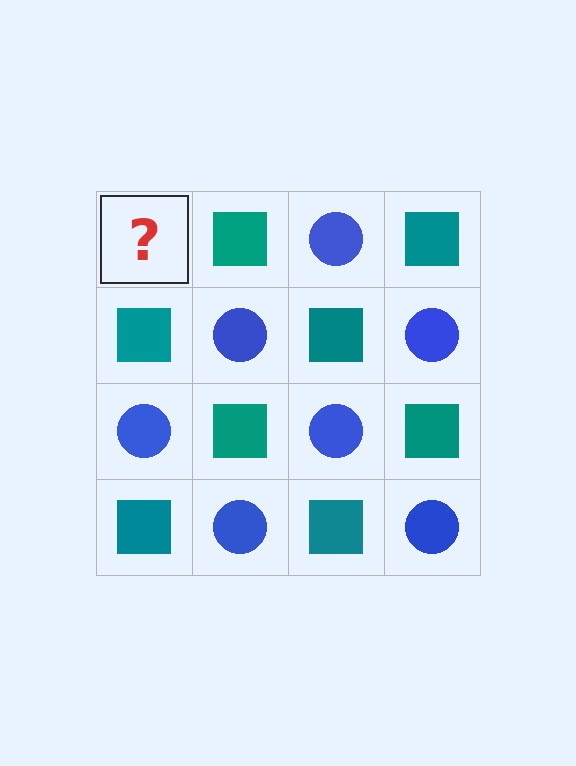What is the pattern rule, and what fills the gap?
The rule is that it alternates blue circle and teal square in a checkerboard pattern. The gap should be filled with a blue circle.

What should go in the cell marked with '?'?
The missing cell should contain a blue circle.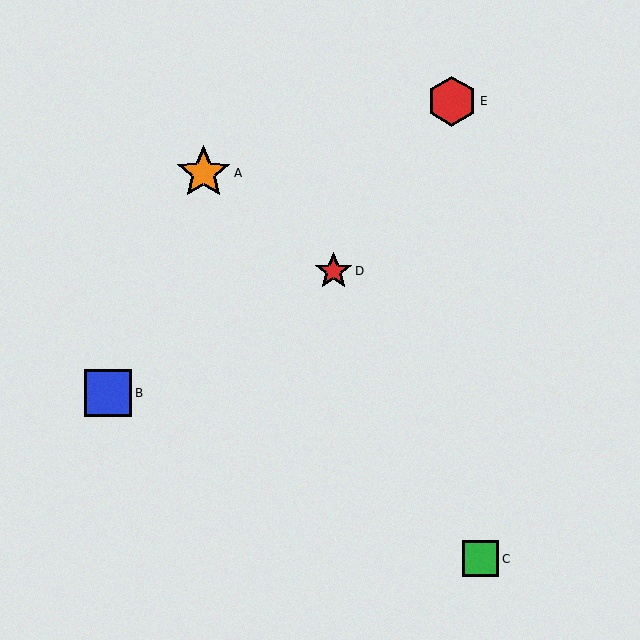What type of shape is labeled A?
Shape A is an orange star.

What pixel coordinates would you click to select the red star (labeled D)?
Click at (333, 271) to select the red star D.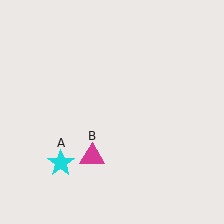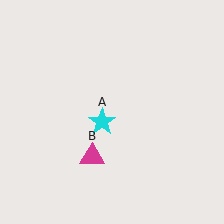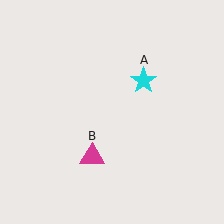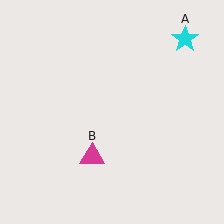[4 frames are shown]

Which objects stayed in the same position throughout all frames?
Magenta triangle (object B) remained stationary.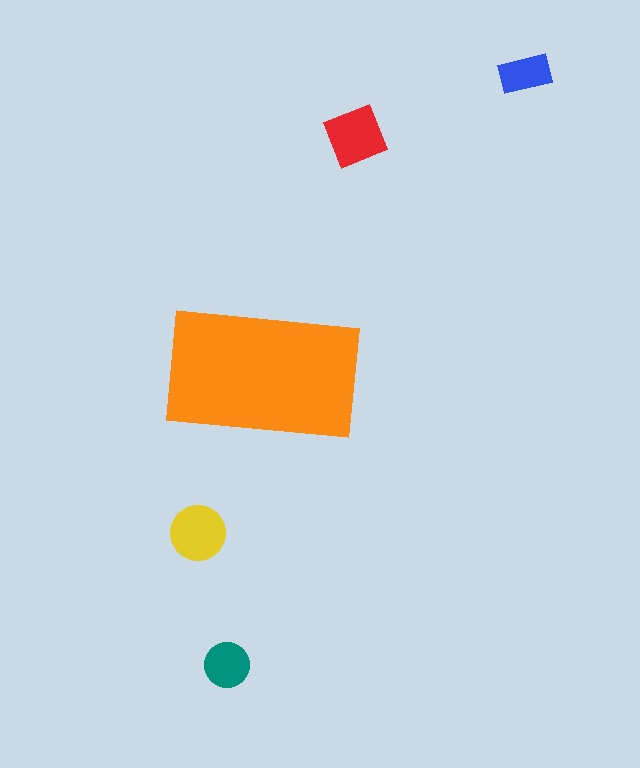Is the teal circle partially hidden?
No, the teal circle is fully visible.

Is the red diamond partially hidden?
No, the red diamond is fully visible.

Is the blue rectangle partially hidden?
No, the blue rectangle is fully visible.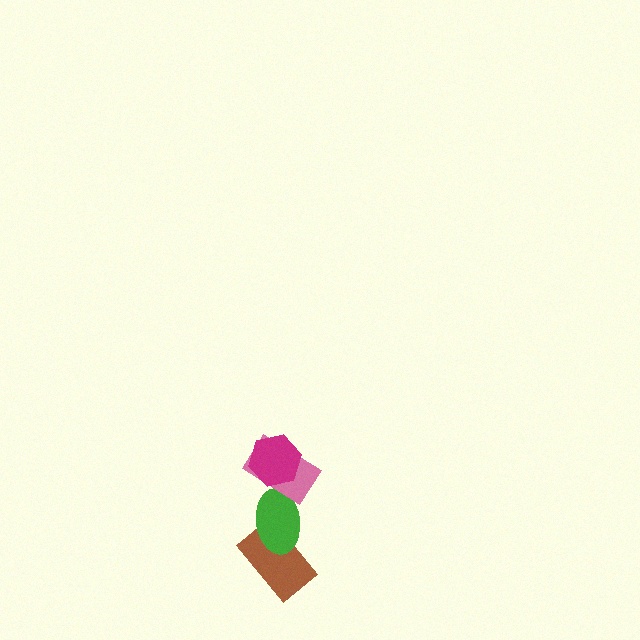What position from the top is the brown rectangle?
The brown rectangle is 4th from the top.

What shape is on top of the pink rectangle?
The magenta hexagon is on top of the pink rectangle.